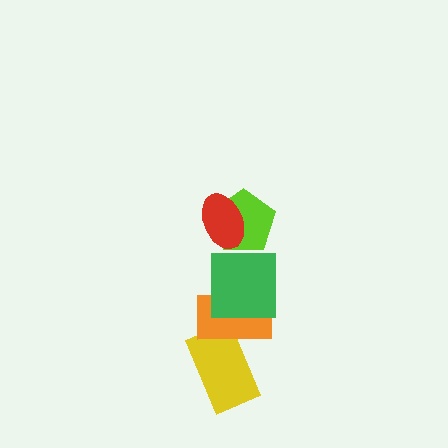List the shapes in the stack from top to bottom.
From top to bottom: the red ellipse, the lime pentagon, the green square, the orange rectangle, the yellow rectangle.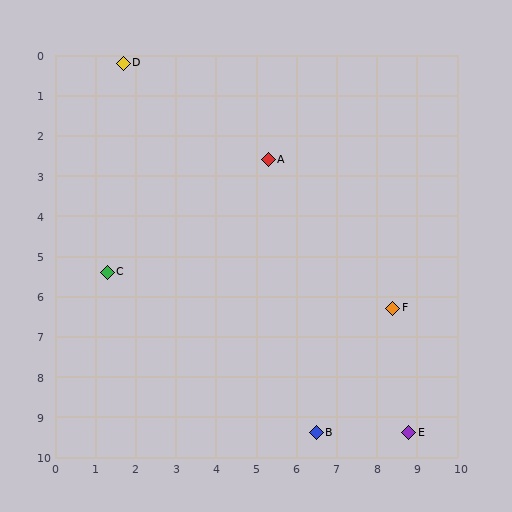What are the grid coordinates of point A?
Point A is at approximately (5.3, 2.6).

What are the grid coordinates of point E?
Point E is at approximately (8.8, 9.4).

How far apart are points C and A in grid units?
Points C and A are about 4.9 grid units apart.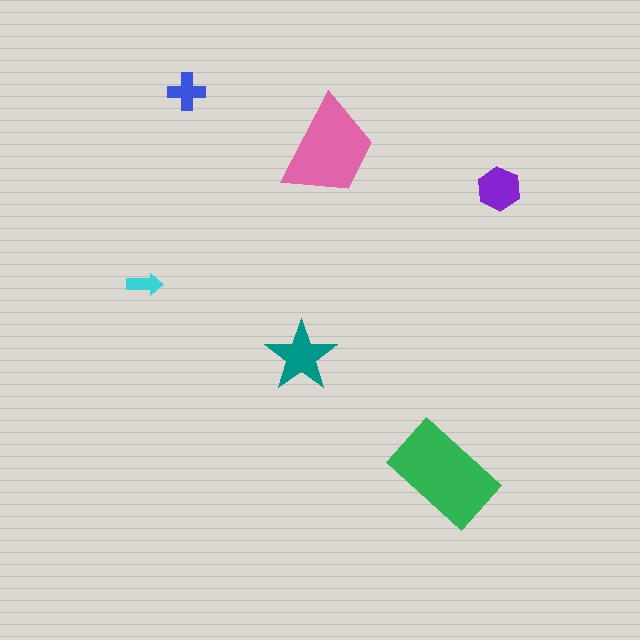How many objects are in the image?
There are 6 objects in the image.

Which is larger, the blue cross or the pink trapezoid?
The pink trapezoid.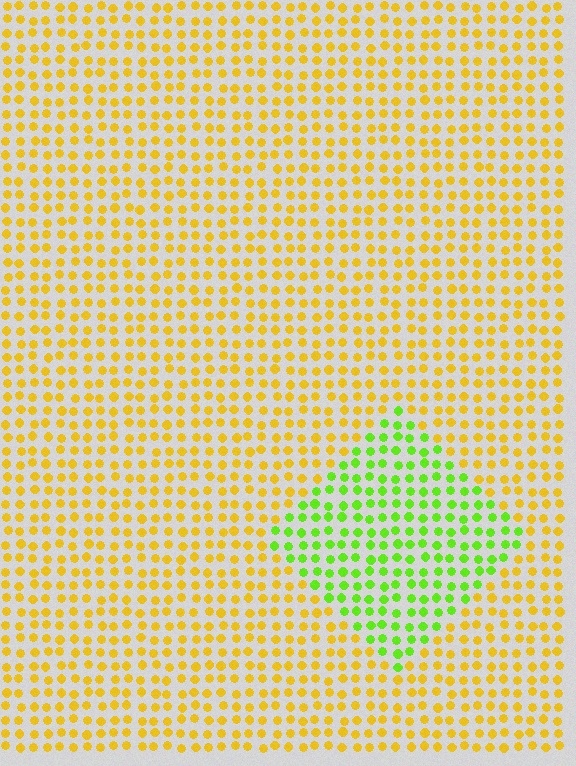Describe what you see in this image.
The image is filled with small yellow elements in a uniform arrangement. A diamond-shaped region is visible where the elements are tinted to a slightly different hue, forming a subtle color boundary.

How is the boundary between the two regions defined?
The boundary is defined purely by a slight shift in hue (about 53 degrees). Spacing, size, and orientation are identical on both sides.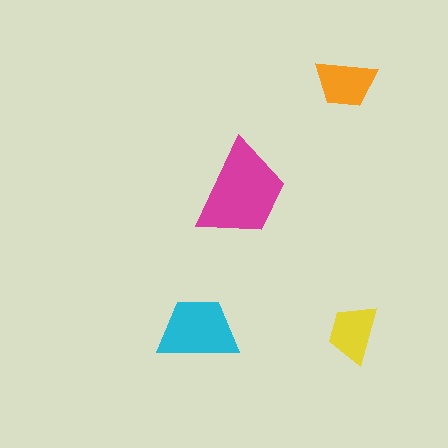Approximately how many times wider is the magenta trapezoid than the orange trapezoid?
About 1.5 times wider.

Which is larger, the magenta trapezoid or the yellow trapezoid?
The magenta one.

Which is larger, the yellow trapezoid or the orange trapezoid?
The orange one.